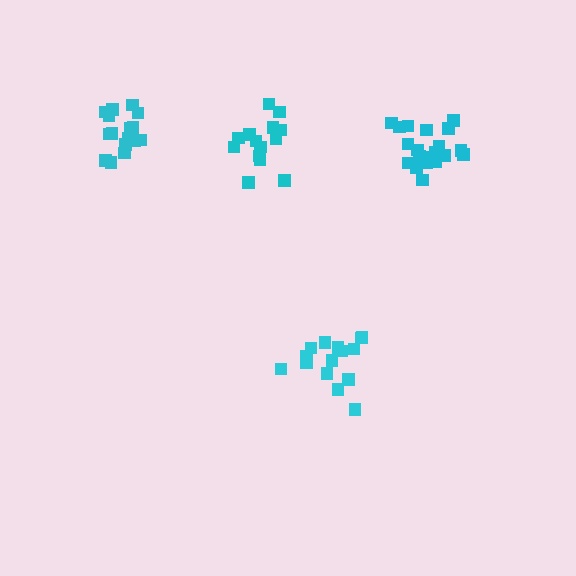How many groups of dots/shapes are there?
There are 4 groups.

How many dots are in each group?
Group 1: 15 dots, Group 2: 20 dots, Group 3: 16 dots, Group 4: 15 dots (66 total).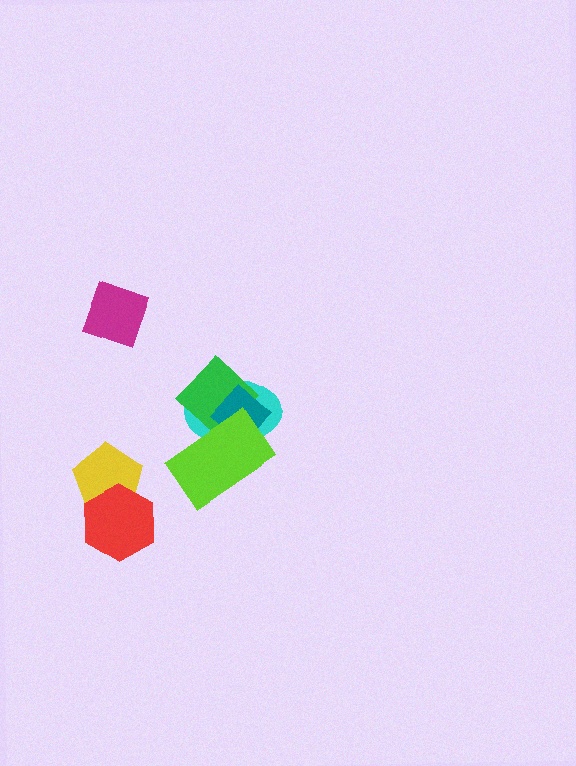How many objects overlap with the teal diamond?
3 objects overlap with the teal diamond.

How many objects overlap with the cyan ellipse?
3 objects overlap with the cyan ellipse.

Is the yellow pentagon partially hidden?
Yes, it is partially covered by another shape.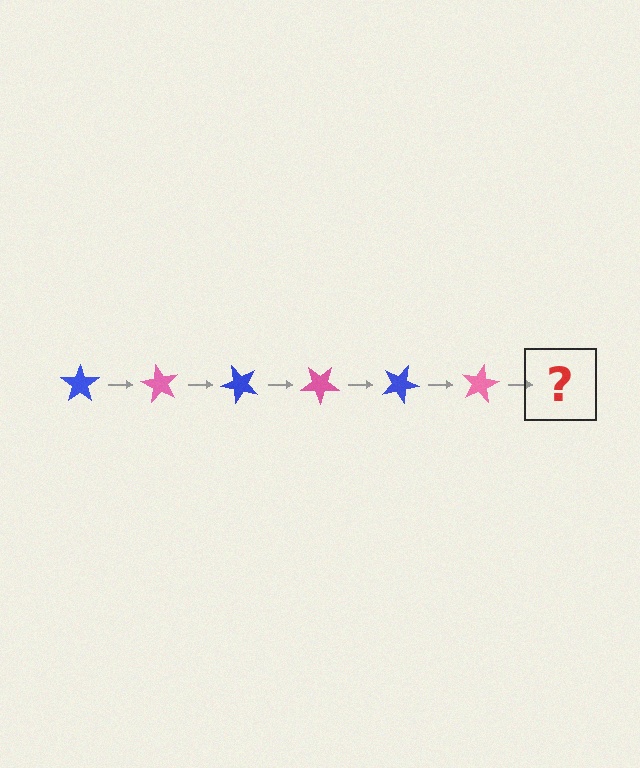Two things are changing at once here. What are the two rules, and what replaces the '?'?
The two rules are that it rotates 60 degrees each step and the color cycles through blue and pink. The '?' should be a blue star, rotated 360 degrees from the start.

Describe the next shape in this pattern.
It should be a blue star, rotated 360 degrees from the start.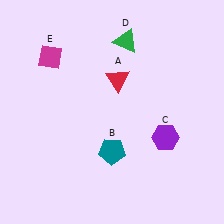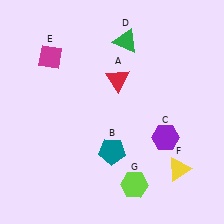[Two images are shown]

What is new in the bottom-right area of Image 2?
A yellow triangle (F) was added in the bottom-right area of Image 2.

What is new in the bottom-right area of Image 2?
A lime hexagon (G) was added in the bottom-right area of Image 2.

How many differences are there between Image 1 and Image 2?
There are 2 differences between the two images.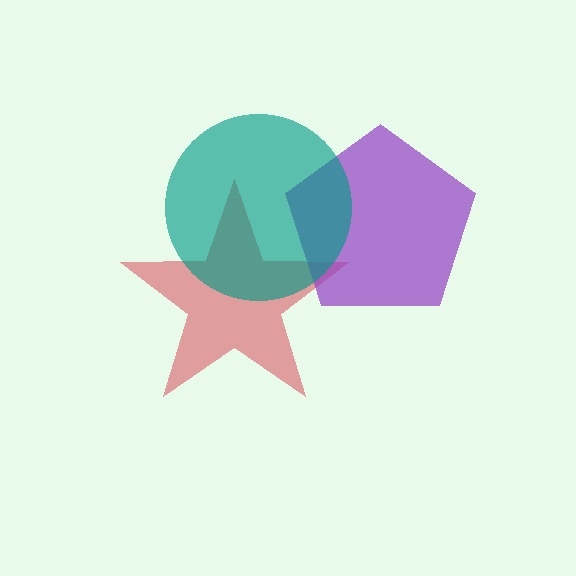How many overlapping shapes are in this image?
There are 3 overlapping shapes in the image.